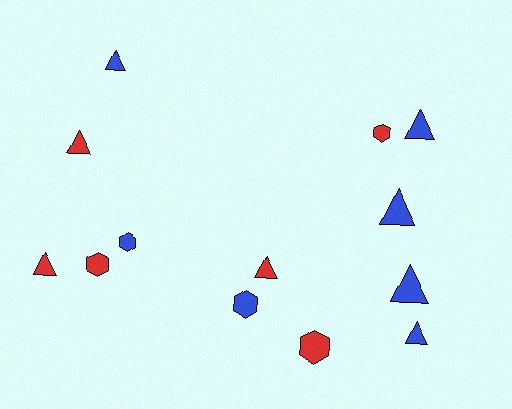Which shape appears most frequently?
Triangle, with 8 objects.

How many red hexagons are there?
There are 3 red hexagons.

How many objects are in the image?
There are 13 objects.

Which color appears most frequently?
Blue, with 7 objects.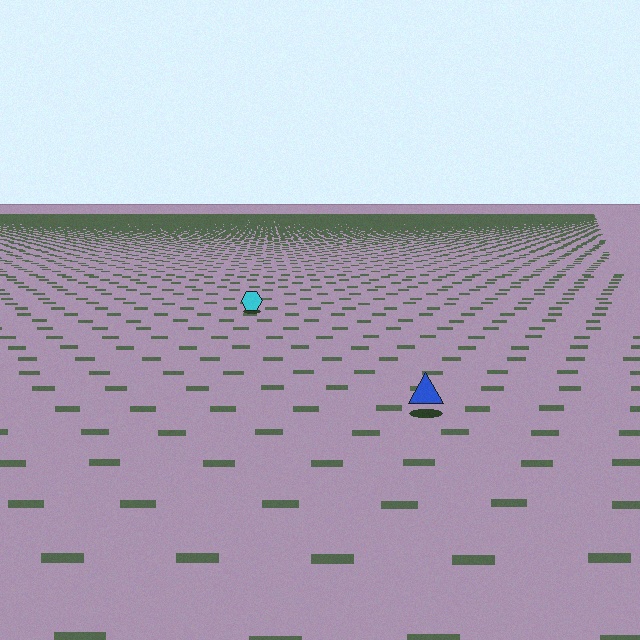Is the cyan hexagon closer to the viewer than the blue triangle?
No. The blue triangle is closer — you can tell from the texture gradient: the ground texture is coarser near it.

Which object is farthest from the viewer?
The cyan hexagon is farthest from the viewer. It appears smaller and the ground texture around it is denser.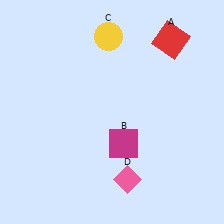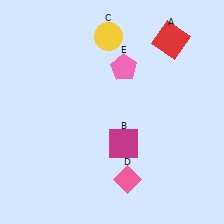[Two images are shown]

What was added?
A pink pentagon (E) was added in Image 2.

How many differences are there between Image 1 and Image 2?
There is 1 difference between the two images.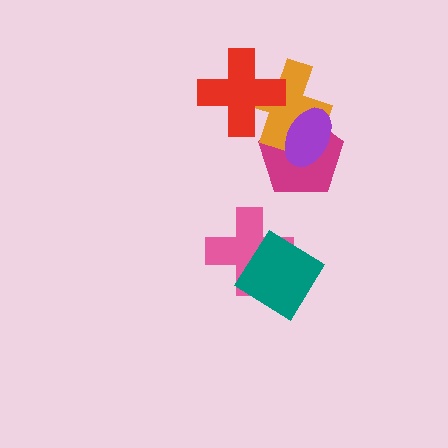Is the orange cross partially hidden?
Yes, it is partially covered by another shape.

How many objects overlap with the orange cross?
3 objects overlap with the orange cross.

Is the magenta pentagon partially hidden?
Yes, it is partially covered by another shape.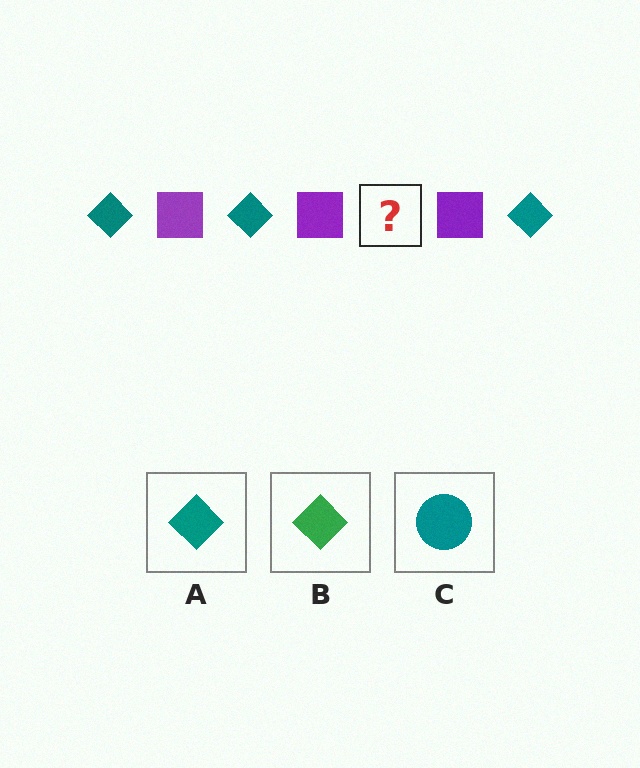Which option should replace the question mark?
Option A.